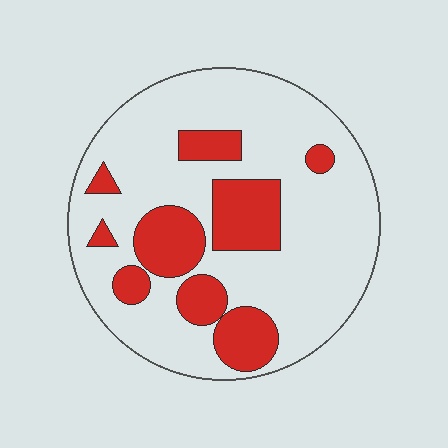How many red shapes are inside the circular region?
9.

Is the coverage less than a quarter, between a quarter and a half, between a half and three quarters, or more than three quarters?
Between a quarter and a half.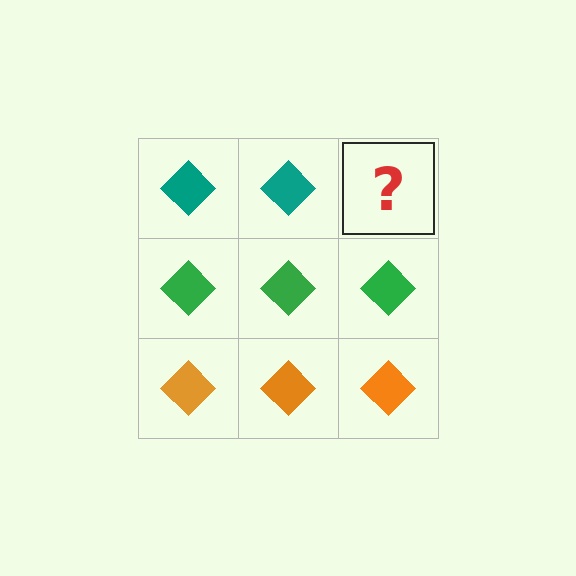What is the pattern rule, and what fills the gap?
The rule is that each row has a consistent color. The gap should be filled with a teal diamond.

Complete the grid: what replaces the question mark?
The question mark should be replaced with a teal diamond.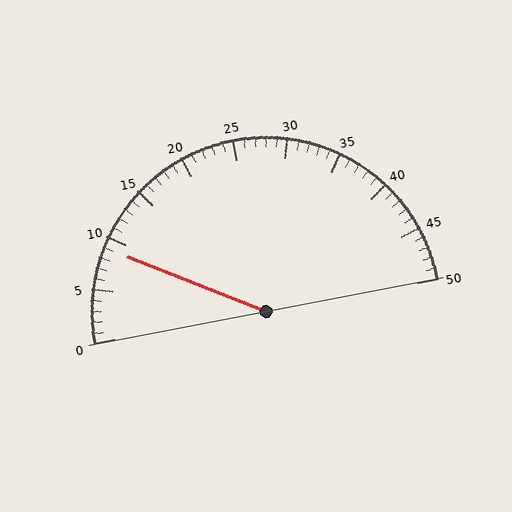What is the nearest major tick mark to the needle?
The nearest major tick mark is 10.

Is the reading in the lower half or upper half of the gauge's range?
The reading is in the lower half of the range (0 to 50).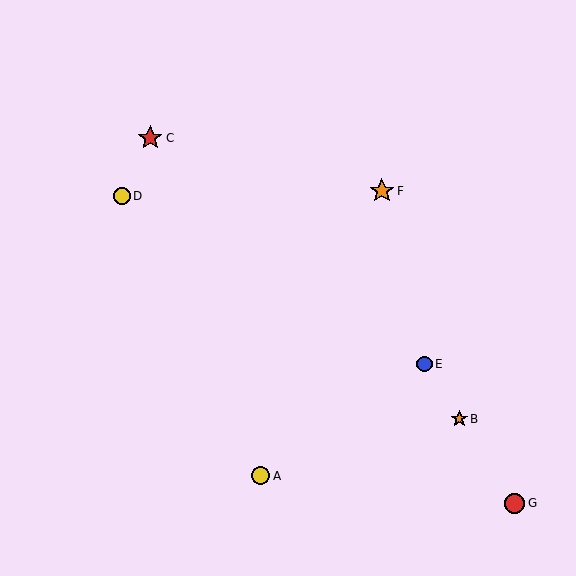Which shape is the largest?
The red star (labeled C) is the largest.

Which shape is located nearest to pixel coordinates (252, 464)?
The yellow circle (labeled A) at (261, 476) is nearest to that location.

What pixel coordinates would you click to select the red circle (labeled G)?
Click at (515, 503) to select the red circle G.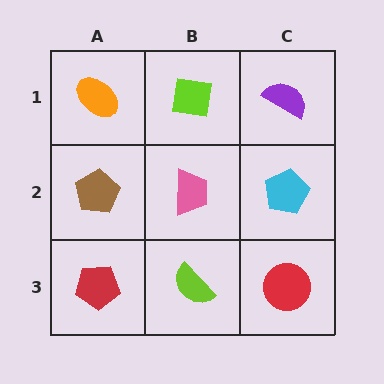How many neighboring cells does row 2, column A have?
3.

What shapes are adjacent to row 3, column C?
A cyan pentagon (row 2, column C), a lime semicircle (row 3, column B).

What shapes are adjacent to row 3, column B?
A pink trapezoid (row 2, column B), a red pentagon (row 3, column A), a red circle (row 3, column C).